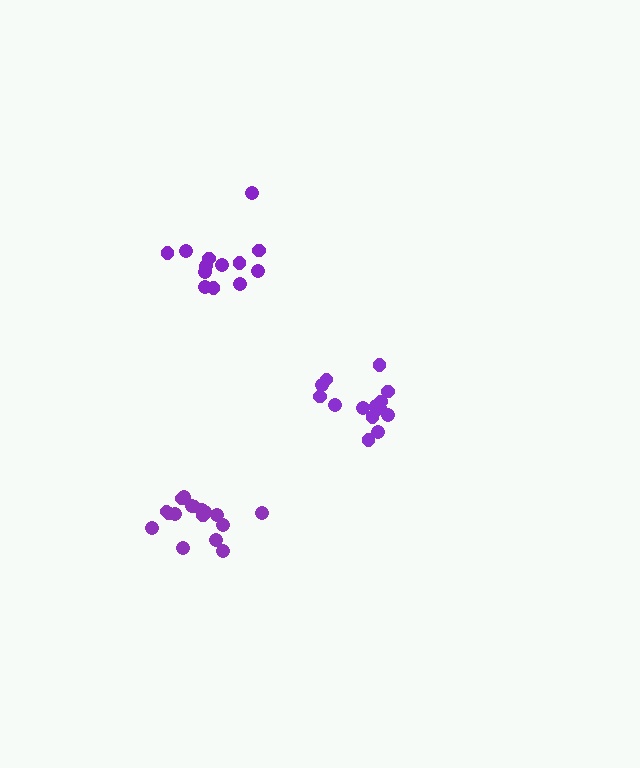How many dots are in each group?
Group 1: 13 dots, Group 2: 17 dots, Group 3: 15 dots (45 total).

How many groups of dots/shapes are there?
There are 3 groups.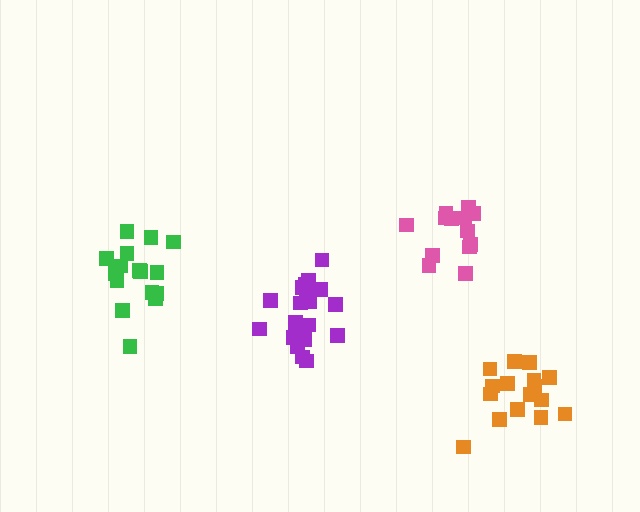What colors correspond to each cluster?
The clusters are colored: orange, purple, green, pink.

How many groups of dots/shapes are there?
There are 4 groups.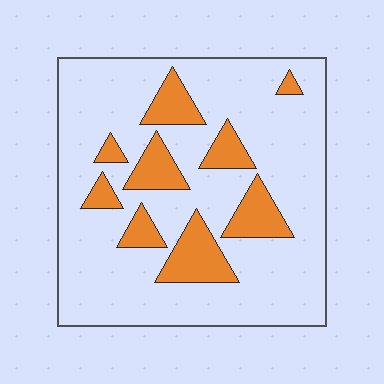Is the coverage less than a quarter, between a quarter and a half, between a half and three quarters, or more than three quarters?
Less than a quarter.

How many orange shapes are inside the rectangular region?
9.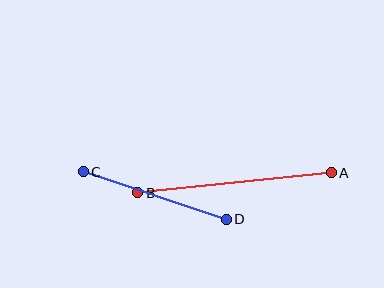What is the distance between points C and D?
The distance is approximately 151 pixels.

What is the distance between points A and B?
The distance is approximately 195 pixels.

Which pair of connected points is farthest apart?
Points A and B are farthest apart.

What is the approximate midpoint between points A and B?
The midpoint is at approximately (234, 183) pixels.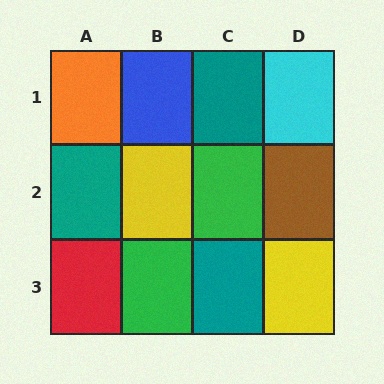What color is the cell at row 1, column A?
Orange.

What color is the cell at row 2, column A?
Teal.